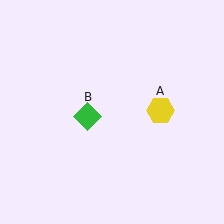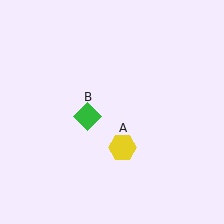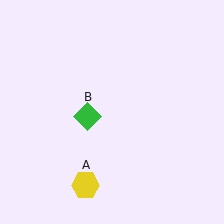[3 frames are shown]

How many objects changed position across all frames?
1 object changed position: yellow hexagon (object A).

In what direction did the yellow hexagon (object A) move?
The yellow hexagon (object A) moved down and to the left.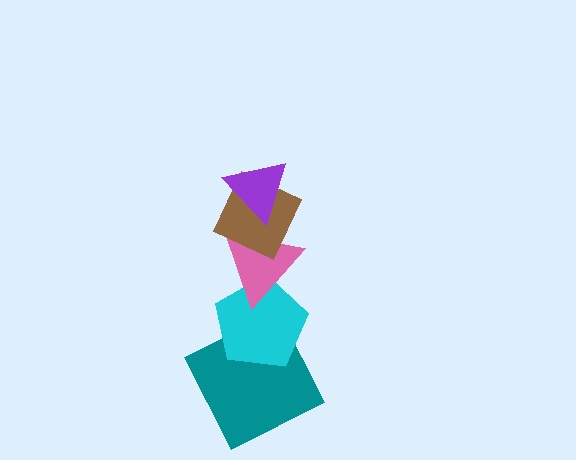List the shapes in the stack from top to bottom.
From top to bottom: the purple triangle, the brown diamond, the pink triangle, the cyan pentagon, the teal square.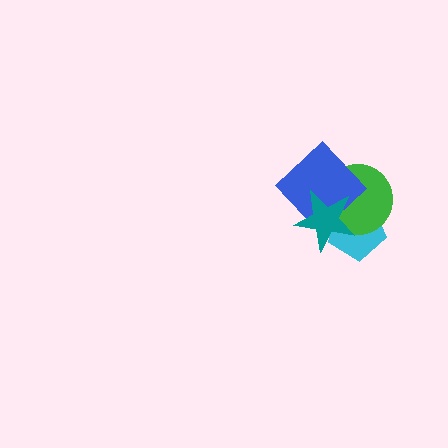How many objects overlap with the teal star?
3 objects overlap with the teal star.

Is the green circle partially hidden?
Yes, it is partially covered by another shape.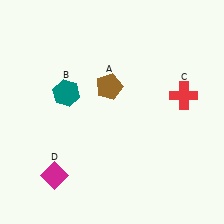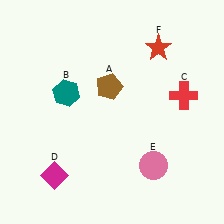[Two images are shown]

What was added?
A pink circle (E), a red star (F) were added in Image 2.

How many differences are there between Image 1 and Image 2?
There are 2 differences between the two images.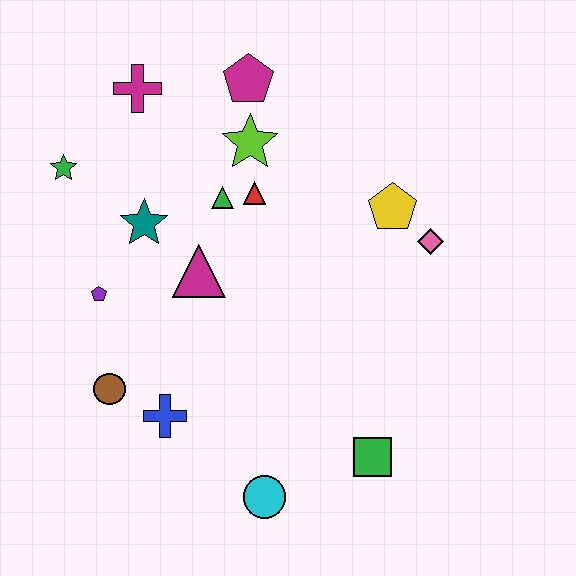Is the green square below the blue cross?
Yes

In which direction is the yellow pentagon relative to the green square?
The yellow pentagon is above the green square.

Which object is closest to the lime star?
The red triangle is closest to the lime star.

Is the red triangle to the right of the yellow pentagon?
No